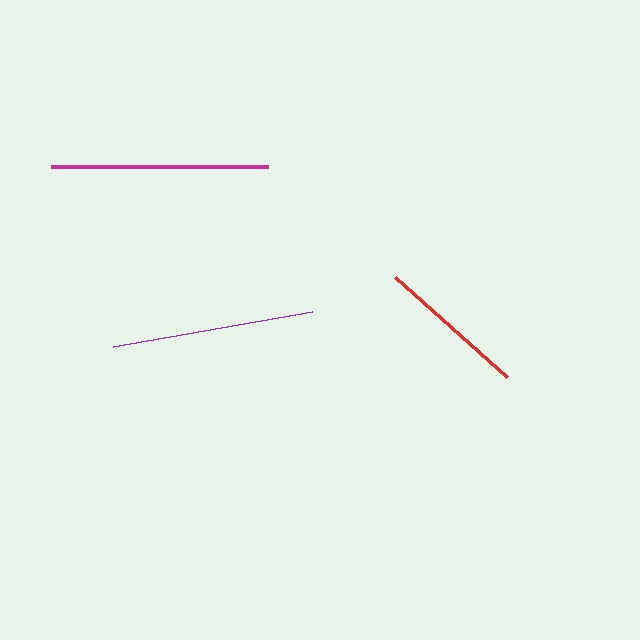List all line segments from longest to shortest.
From longest to shortest: magenta, purple, red.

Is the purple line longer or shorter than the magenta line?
The magenta line is longer than the purple line.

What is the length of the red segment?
The red segment is approximately 150 pixels long.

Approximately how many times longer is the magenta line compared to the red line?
The magenta line is approximately 1.4 times the length of the red line.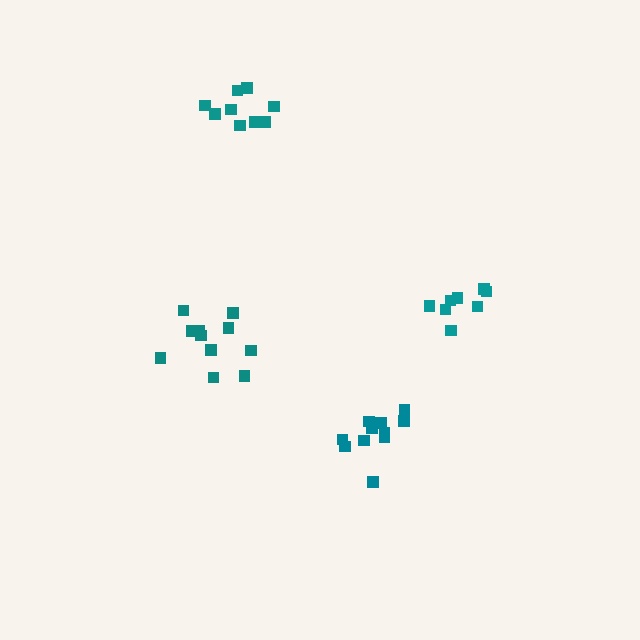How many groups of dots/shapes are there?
There are 4 groups.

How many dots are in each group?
Group 1: 8 dots, Group 2: 11 dots, Group 3: 11 dots, Group 4: 9 dots (39 total).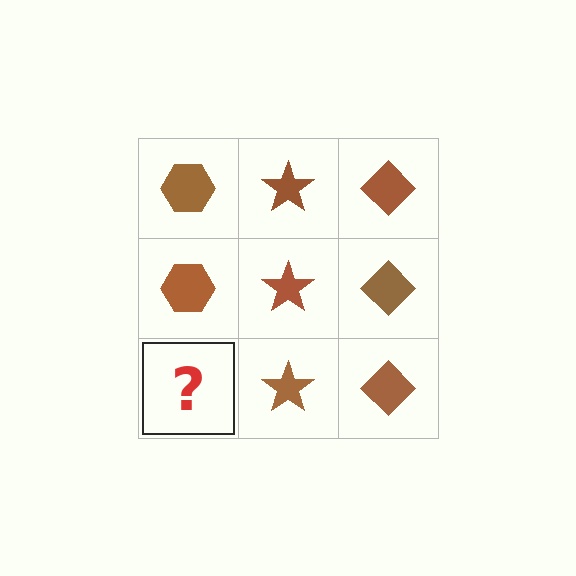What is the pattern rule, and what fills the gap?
The rule is that each column has a consistent shape. The gap should be filled with a brown hexagon.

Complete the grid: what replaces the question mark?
The question mark should be replaced with a brown hexagon.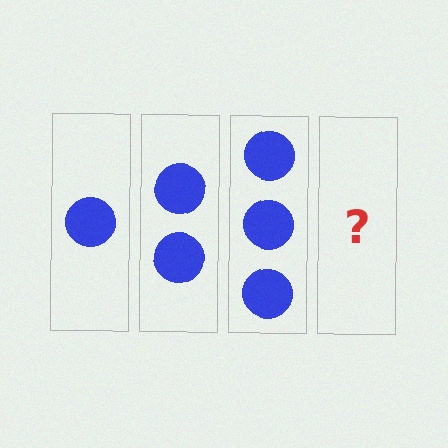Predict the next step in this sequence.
The next step is 4 circles.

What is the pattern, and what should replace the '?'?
The pattern is that each step adds one more circle. The '?' should be 4 circles.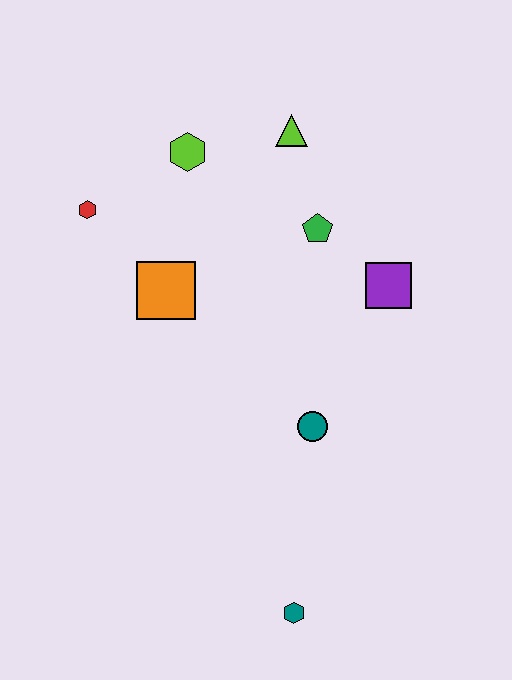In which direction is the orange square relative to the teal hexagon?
The orange square is above the teal hexagon.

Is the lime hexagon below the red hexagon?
No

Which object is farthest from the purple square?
The teal hexagon is farthest from the purple square.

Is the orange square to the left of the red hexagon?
No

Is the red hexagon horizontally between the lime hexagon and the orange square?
No